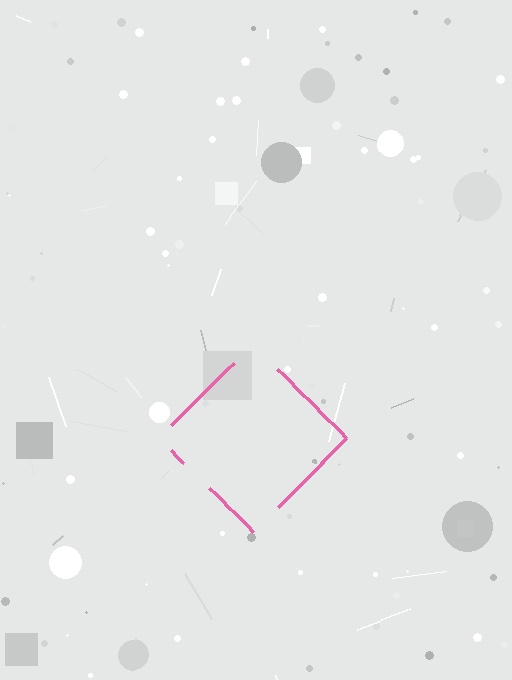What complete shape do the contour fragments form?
The contour fragments form a diamond.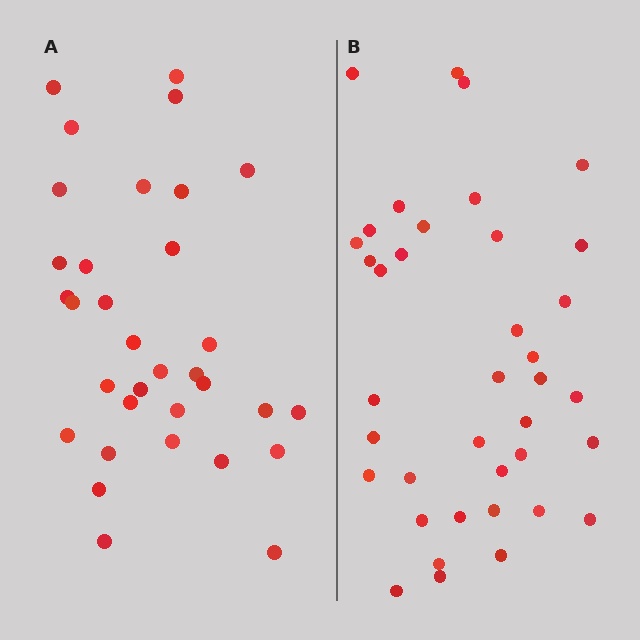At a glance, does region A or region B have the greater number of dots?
Region B (the right region) has more dots.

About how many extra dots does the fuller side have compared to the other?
Region B has about 5 more dots than region A.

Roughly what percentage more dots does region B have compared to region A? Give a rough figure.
About 15% more.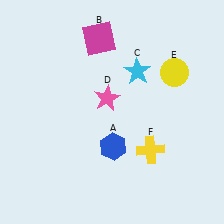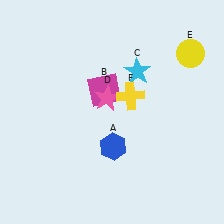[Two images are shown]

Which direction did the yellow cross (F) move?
The yellow cross (F) moved up.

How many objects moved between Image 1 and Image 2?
3 objects moved between the two images.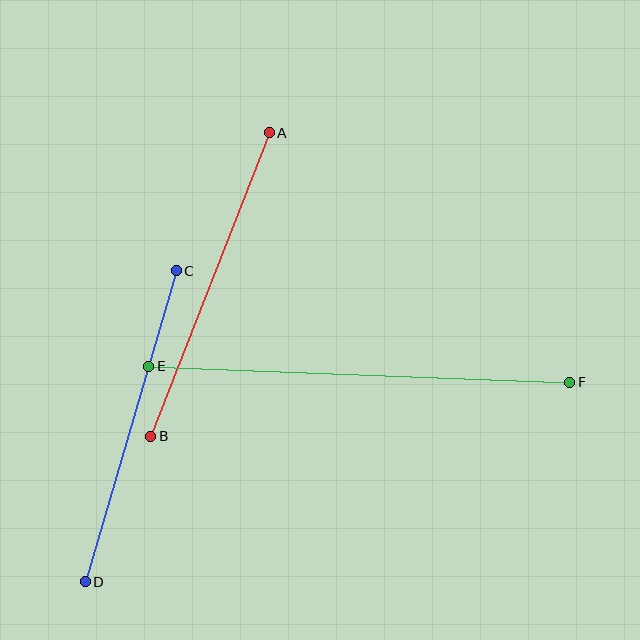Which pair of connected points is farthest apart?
Points E and F are farthest apart.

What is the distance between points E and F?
The distance is approximately 421 pixels.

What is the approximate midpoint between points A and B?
The midpoint is at approximately (210, 284) pixels.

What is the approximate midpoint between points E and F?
The midpoint is at approximately (359, 374) pixels.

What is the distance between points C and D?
The distance is approximately 324 pixels.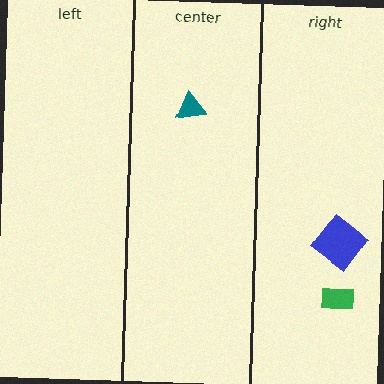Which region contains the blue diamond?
The right region.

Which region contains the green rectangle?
The right region.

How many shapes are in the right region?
2.